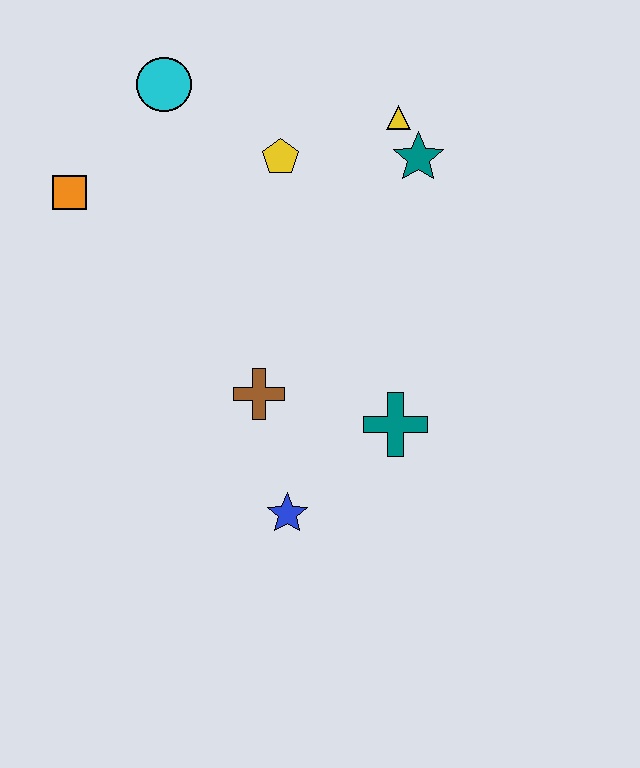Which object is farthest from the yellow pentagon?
The blue star is farthest from the yellow pentagon.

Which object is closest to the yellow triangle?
The teal star is closest to the yellow triangle.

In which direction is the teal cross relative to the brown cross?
The teal cross is to the right of the brown cross.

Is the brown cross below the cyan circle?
Yes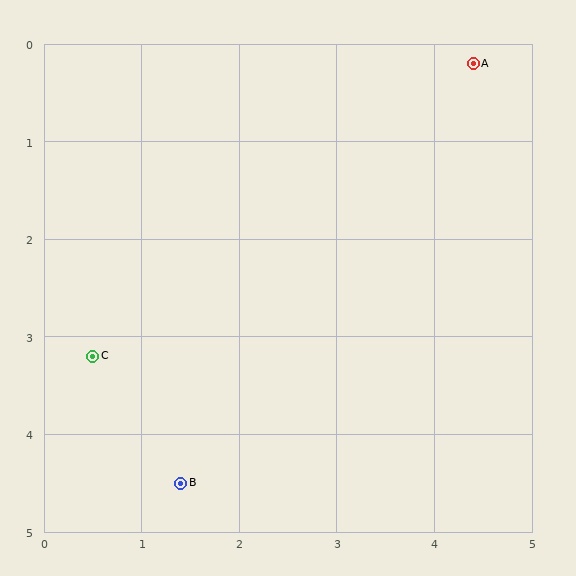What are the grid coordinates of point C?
Point C is at approximately (0.5, 3.2).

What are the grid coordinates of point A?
Point A is at approximately (4.4, 0.2).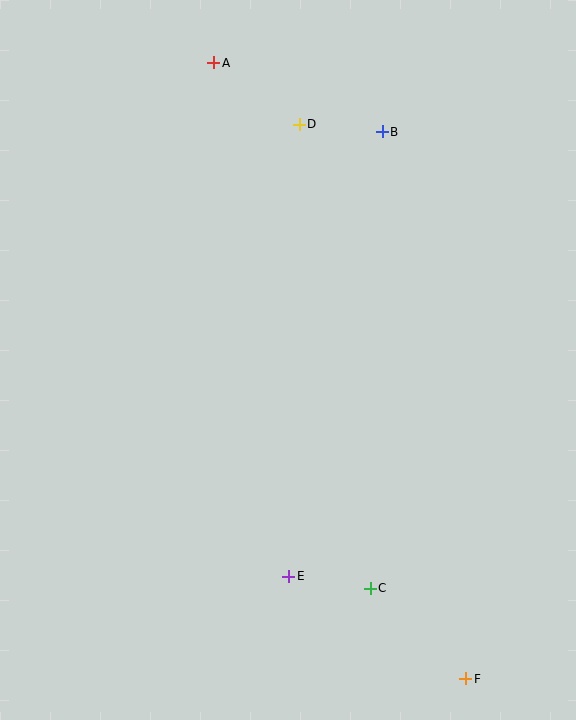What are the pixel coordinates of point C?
Point C is at (370, 588).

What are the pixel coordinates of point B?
Point B is at (382, 132).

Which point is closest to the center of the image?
Point E at (289, 577) is closest to the center.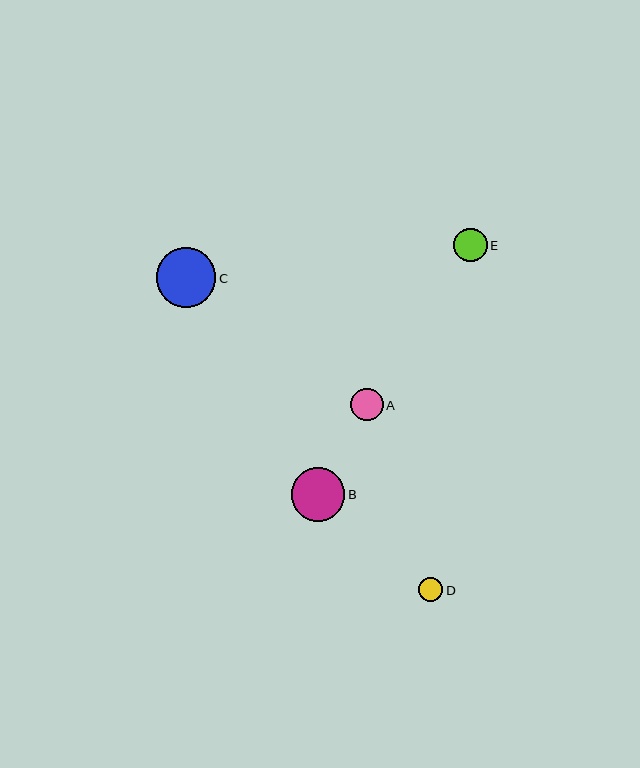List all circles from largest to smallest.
From largest to smallest: C, B, E, A, D.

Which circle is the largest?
Circle C is the largest with a size of approximately 59 pixels.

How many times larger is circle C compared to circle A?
Circle C is approximately 1.8 times the size of circle A.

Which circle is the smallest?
Circle D is the smallest with a size of approximately 24 pixels.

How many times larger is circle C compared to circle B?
Circle C is approximately 1.1 times the size of circle B.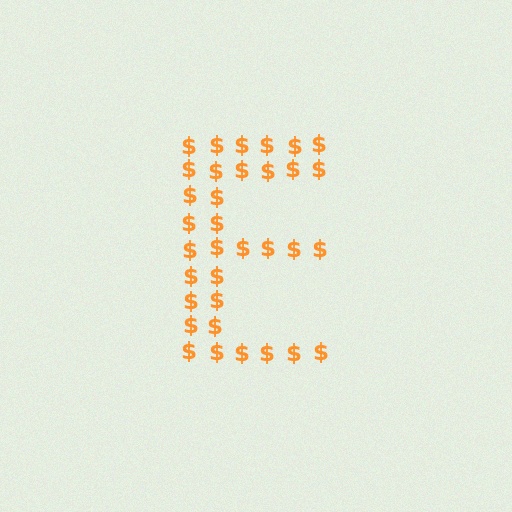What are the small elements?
The small elements are dollar signs.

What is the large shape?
The large shape is the letter E.